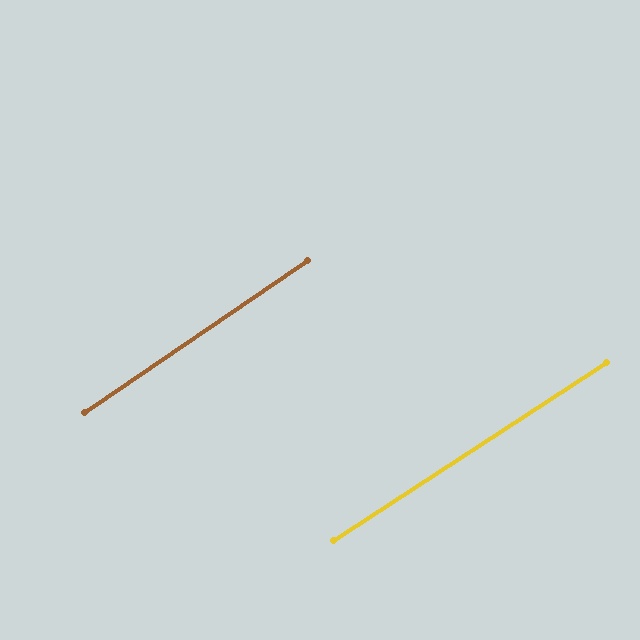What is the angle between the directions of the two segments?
Approximately 1 degree.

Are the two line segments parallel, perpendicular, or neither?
Parallel — their directions differ by only 1.2°.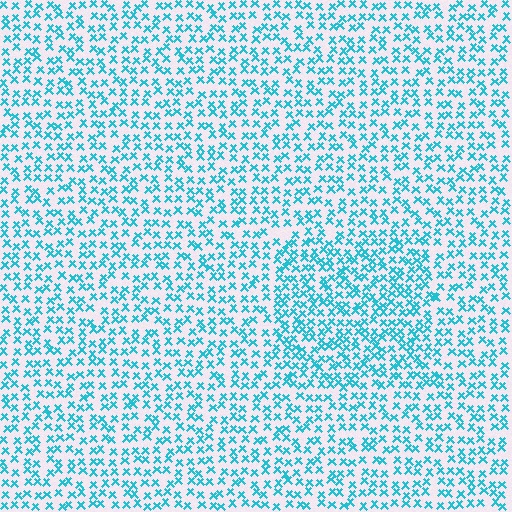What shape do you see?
I see a rectangle.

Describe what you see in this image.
The image contains small cyan elements arranged at two different densities. A rectangle-shaped region is visible where the elements are more densely packed than the surrounding area.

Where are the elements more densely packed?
The elements are more densely packed inside the rectangle boundary.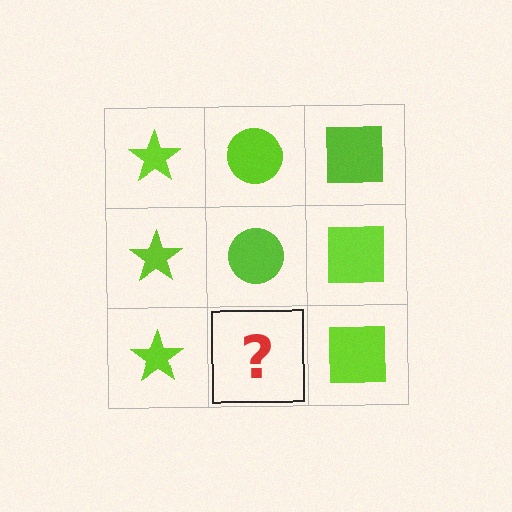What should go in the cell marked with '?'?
The missing cell should contain a lime circle.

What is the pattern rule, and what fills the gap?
The rule is that each column has a consistent shape. The gap should be filled with a lime circle.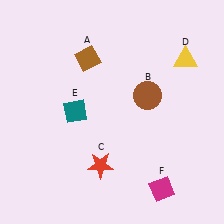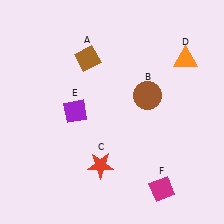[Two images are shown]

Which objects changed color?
D changed from yellow to orange. E changed from teal to purple.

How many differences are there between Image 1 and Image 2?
There are 2 differences between the two images.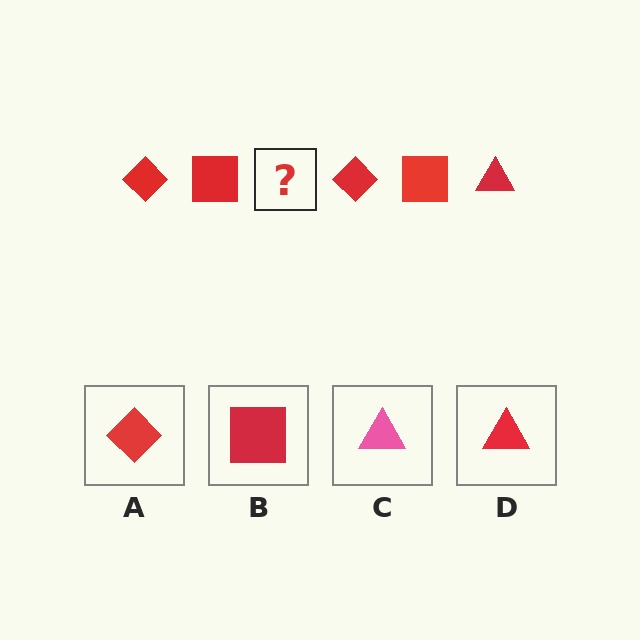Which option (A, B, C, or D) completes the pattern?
D.